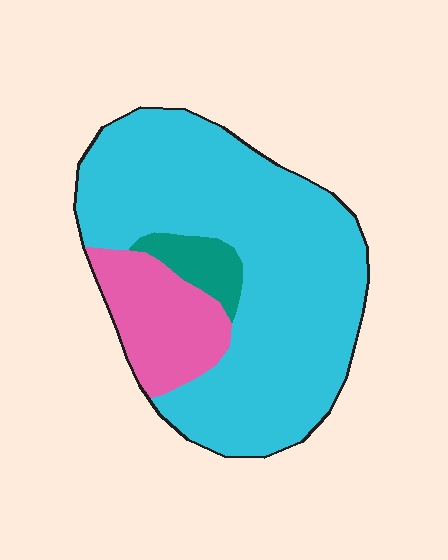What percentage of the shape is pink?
Pink covers 18% of the shape.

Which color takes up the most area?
Cyan, at roughly 75%.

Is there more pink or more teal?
Pink.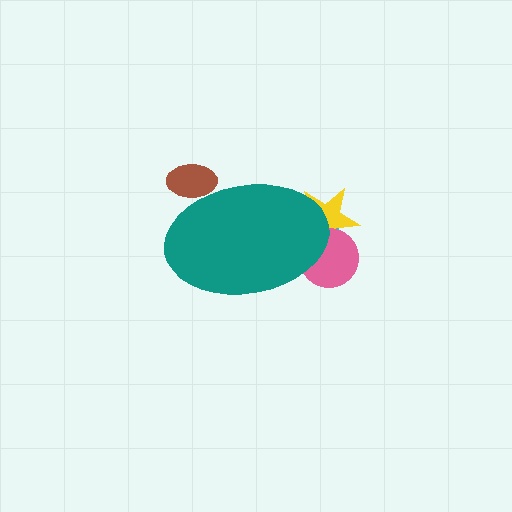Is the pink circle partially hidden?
Yes, the pink circle is partially hidden behind the teal ellipse.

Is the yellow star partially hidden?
Yes, the yellow star is partially hidden behind the teal ellipse.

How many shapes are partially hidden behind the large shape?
4 shapes are partially hidden.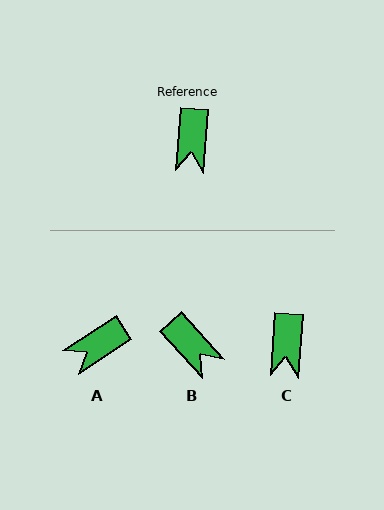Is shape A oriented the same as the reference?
No, it is off by about 53 degrees.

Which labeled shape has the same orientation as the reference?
C.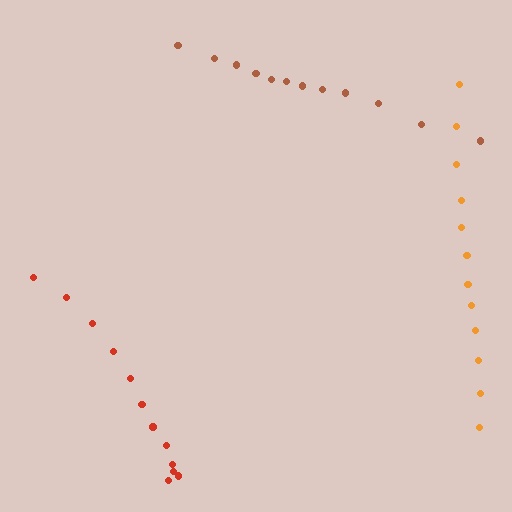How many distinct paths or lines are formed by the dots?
There are 3 distinct paths.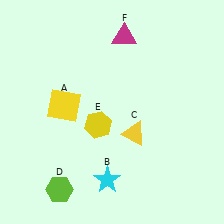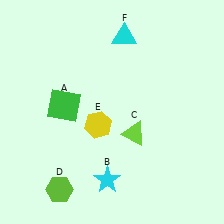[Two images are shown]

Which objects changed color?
A changed from yellow to green. C changed from yellow to lime. F changed from magenta to cyan.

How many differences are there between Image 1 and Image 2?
There are 3 differences between the two images.